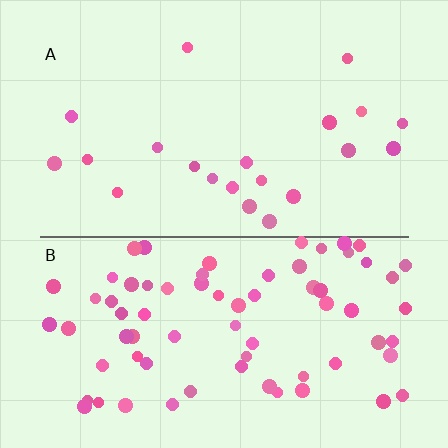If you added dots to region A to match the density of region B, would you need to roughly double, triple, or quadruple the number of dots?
Approximately triple.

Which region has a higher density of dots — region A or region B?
B (the bottom).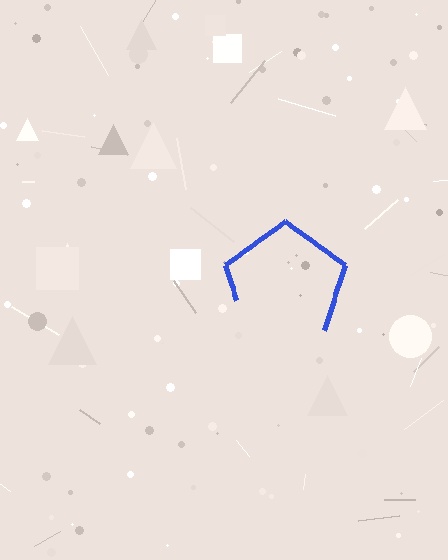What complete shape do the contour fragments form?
The contour fragments form a pentagon.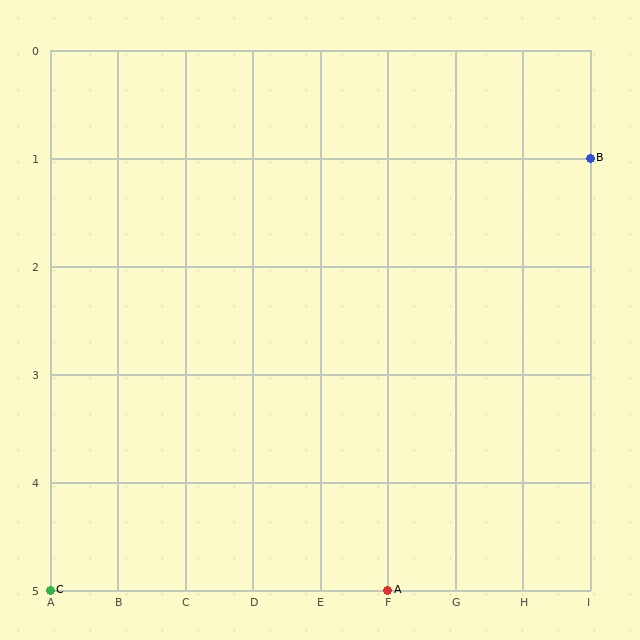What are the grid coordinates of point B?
Point B is at grid coordinates (I, 1).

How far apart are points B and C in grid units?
Points B and C are 8 columns and 4 rows apart (about 8.9 grid units diagonally).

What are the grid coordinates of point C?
Point C is at grid coordinates (A, 5).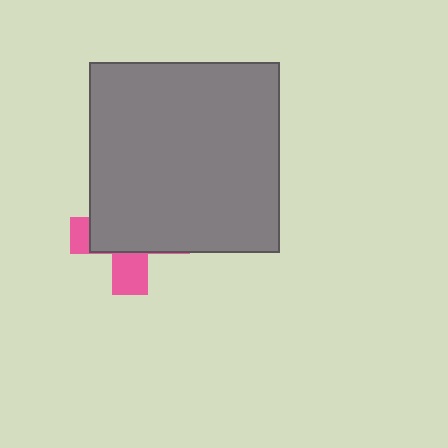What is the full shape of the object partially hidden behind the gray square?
The partially hidden object is a pink cross.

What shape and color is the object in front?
The object in front is a gray square.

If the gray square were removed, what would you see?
You would see the complete pink cross.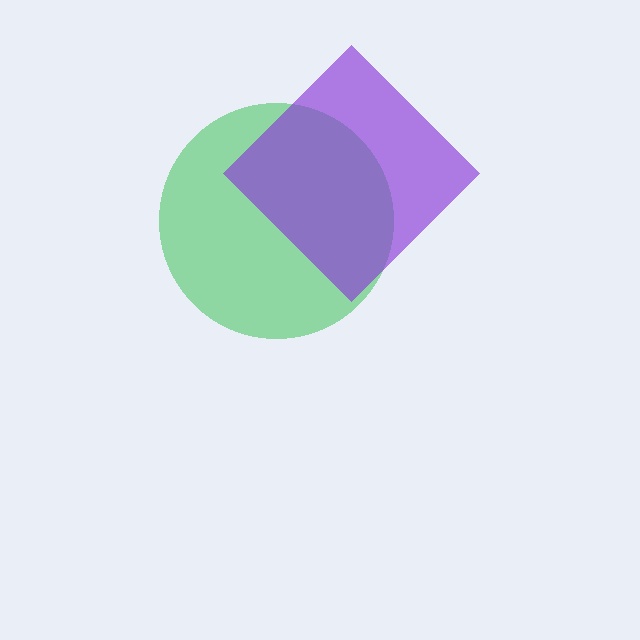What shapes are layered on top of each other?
The layered shapes are: a green circle, a purple diamond.